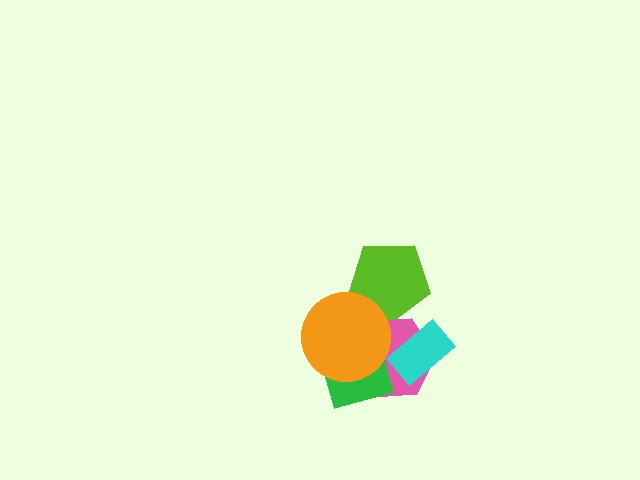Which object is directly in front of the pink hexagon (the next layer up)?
The green diamond is directly in front of the pink hexagon.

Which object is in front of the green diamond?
The orange circle is in front of the green diamond.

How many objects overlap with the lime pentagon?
2 objects overlap with the lime pentagon.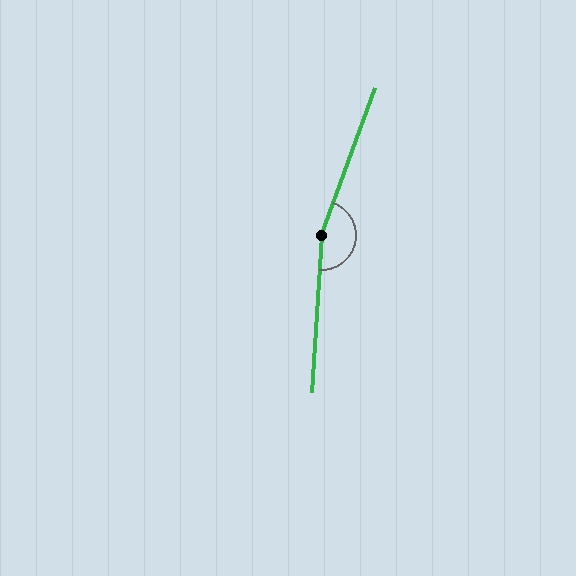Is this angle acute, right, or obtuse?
It is obtuse.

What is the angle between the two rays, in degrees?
Approximately 164 degrees.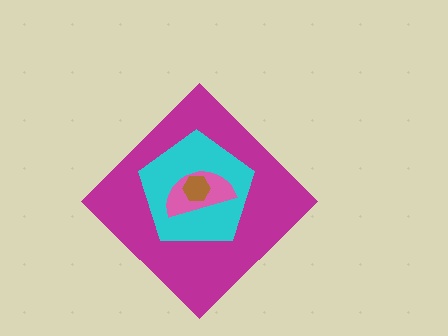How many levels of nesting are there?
4.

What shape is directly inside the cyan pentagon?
The pink semicircle.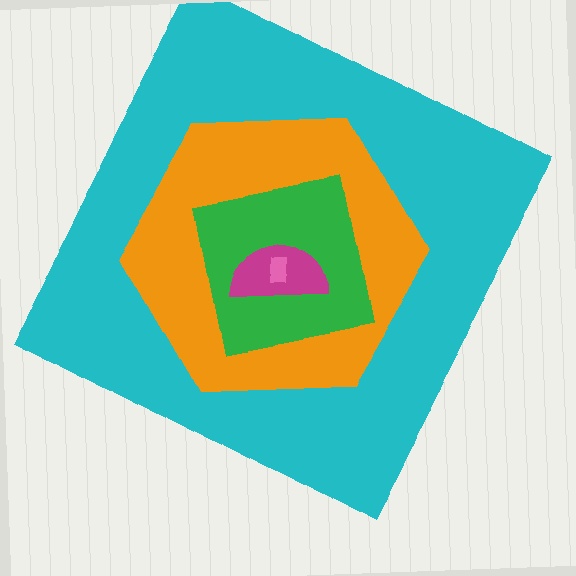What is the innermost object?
The pink rectangle.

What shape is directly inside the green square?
The magenta semicircle.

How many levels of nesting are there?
5.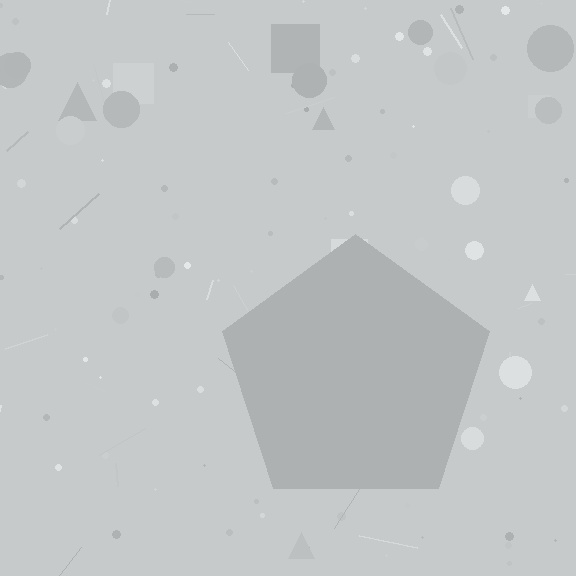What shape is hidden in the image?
A pentagon is hidden in the image.